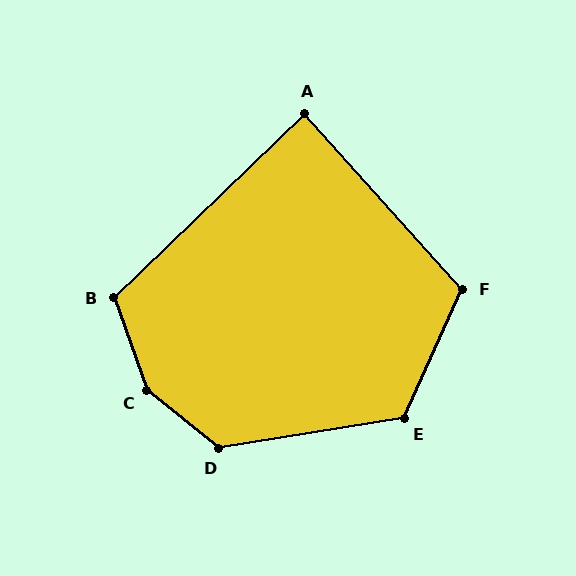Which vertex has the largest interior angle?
C, at approximately 148 degrees.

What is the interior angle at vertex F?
Approximately 114 degrees (obtuse).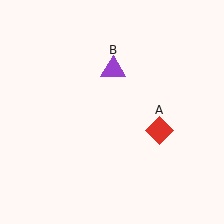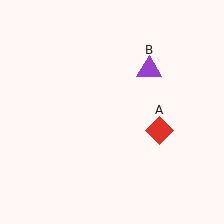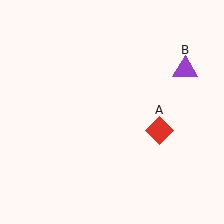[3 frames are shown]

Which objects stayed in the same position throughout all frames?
Red diamond (object A) remained stationary.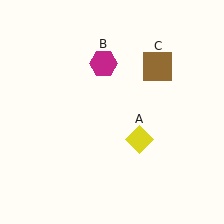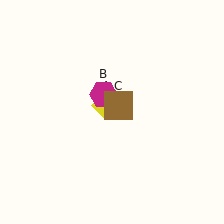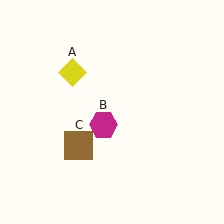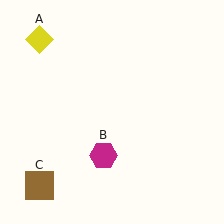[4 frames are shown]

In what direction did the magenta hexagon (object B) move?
The magenta hexagon (object B) moved down.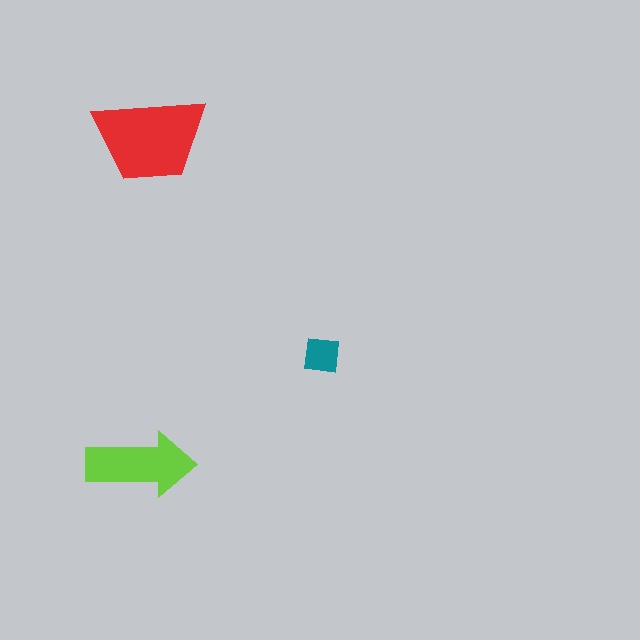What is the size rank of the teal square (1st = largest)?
3rd.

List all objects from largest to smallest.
The red trapezoid, the lime arrow, the teal square.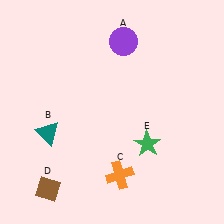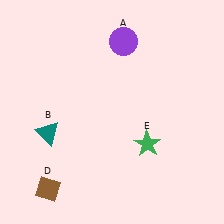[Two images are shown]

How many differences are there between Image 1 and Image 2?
There is 1 difference between the two images.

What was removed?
The orange cross (C) was removed in Image 2.